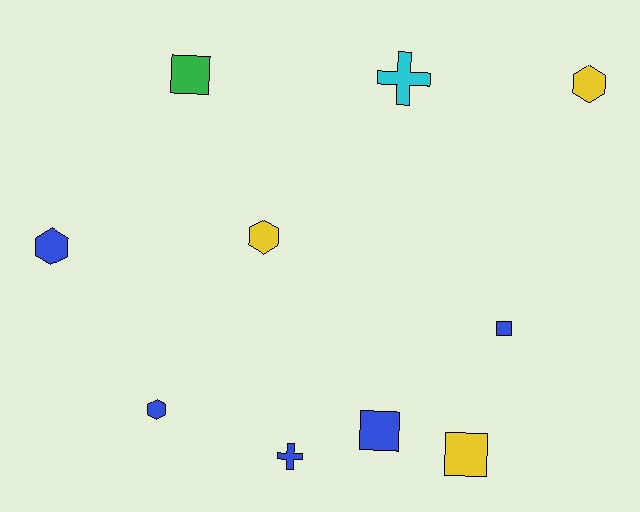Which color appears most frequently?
Blue, with 5 objects.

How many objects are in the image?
There are 10 objects.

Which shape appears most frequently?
Hexagon, with 4 objects.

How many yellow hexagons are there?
There are 2 yellow hexagons.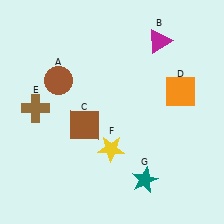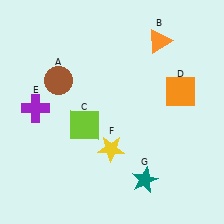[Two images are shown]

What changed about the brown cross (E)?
In Image 1, E is brown. In Image 2, it changed to purple.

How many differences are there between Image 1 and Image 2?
There are 3 differences between the two images.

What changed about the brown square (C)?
In Image 1, C is brown. In Image 2, it changed to lime.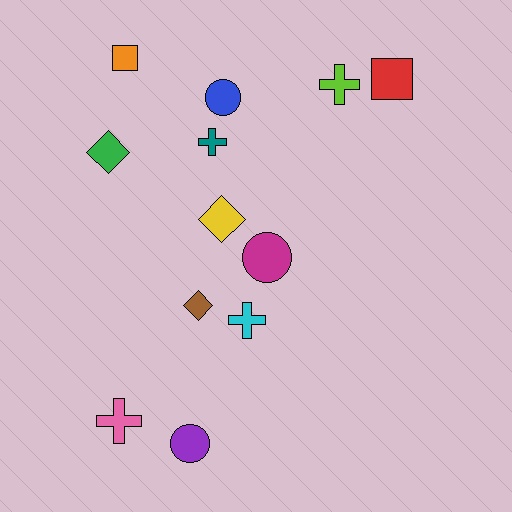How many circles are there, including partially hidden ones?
There are 3 circles.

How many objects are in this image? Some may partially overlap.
There are 12 objects.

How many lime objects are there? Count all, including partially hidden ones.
There is 1 lime object.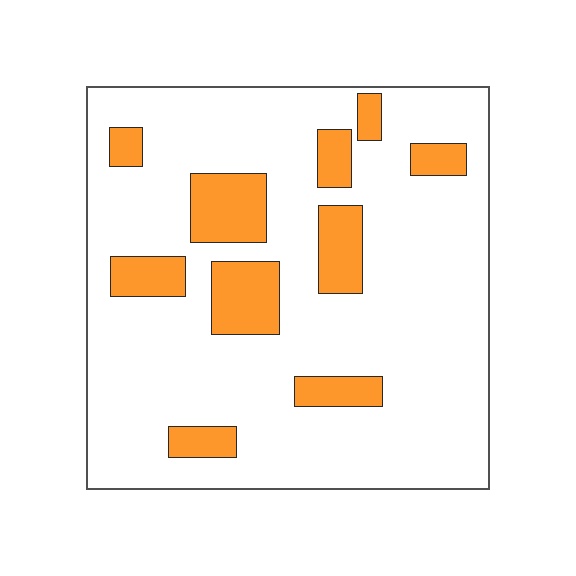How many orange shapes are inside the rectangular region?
10.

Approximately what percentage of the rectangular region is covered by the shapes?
Approximately 20%.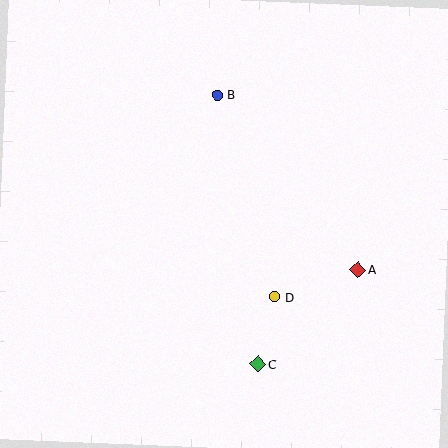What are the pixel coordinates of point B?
Point B is at (218, 95).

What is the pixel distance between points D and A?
The distance between D and A is 87 pixels.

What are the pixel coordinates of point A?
Point A is at (358, 270).